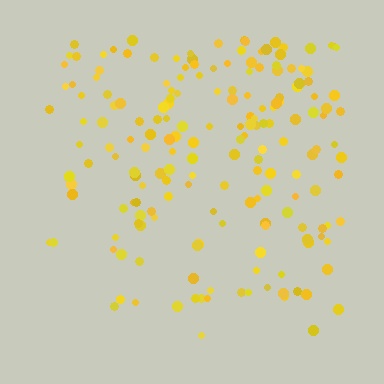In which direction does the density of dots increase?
From bottom to top, with the top side densest.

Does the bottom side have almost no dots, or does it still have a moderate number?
Still a moderate number, just noticeably fewer than the top.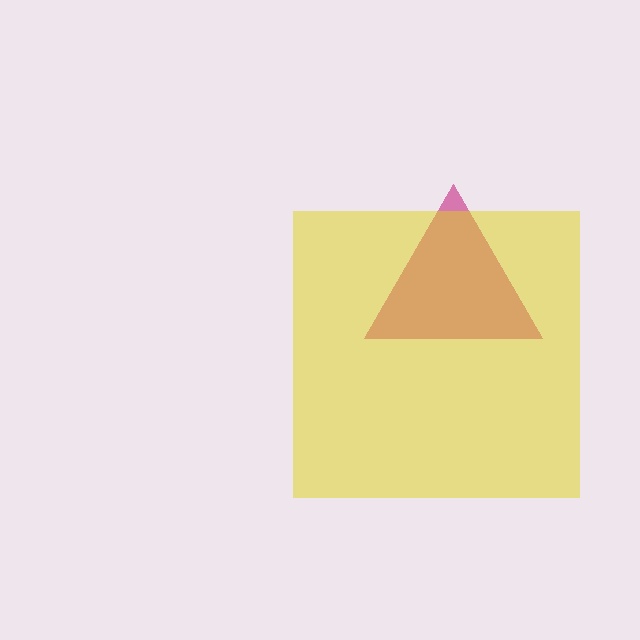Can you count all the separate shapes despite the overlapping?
Yes, there are 2 separate shapes.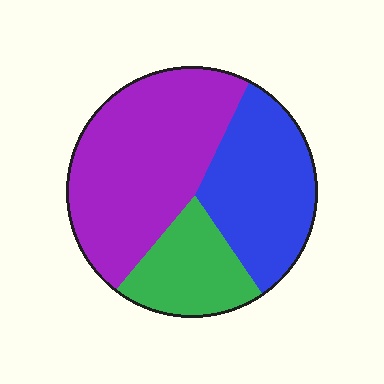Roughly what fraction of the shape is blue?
Blue covers 32% of the shape.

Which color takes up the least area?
Green, at roughly 20%.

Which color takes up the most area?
Purple, at roughly 50%.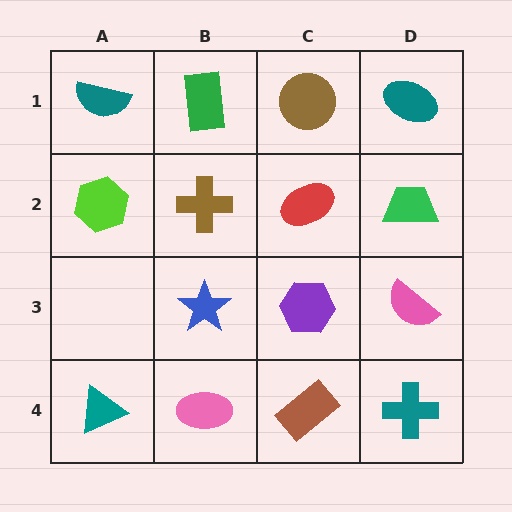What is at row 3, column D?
A pink semicircle.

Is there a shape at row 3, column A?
No, that cell is empty.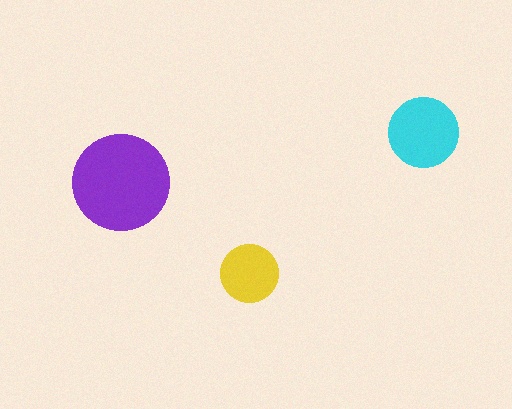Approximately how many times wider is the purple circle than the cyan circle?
About 1.5 times wider.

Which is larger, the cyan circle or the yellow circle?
The cyan one.